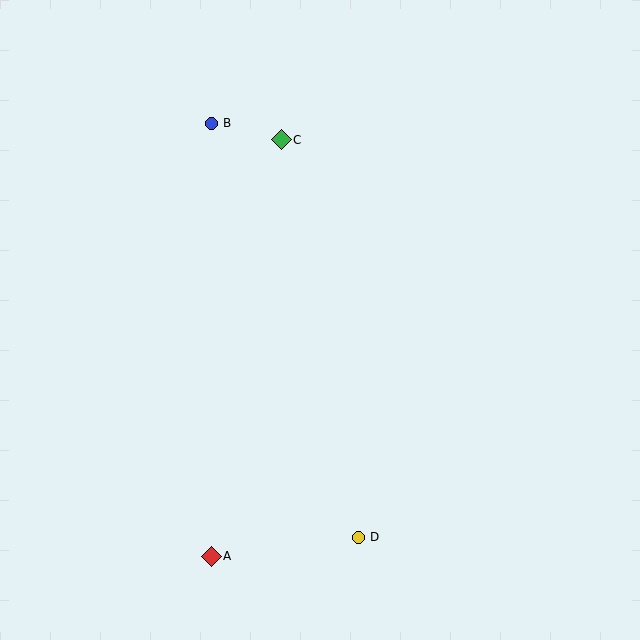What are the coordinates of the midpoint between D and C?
The midpoint between D and C is at (320, 338).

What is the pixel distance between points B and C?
The distance between B and C is 72 pixels.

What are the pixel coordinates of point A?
Point A is at (211, 556).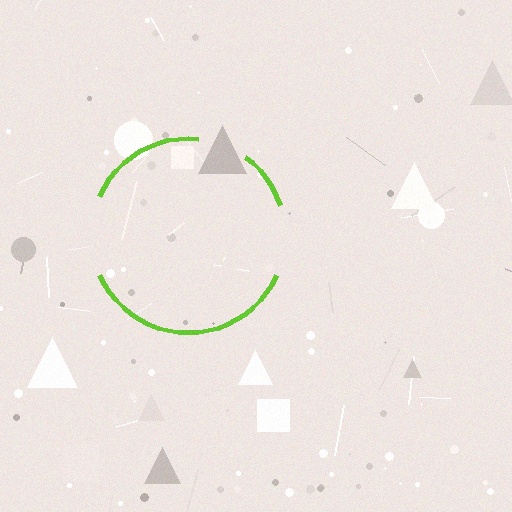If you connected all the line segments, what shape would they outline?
They would outline a circle.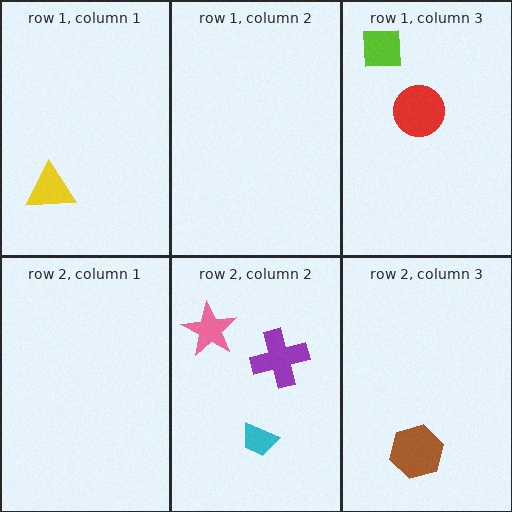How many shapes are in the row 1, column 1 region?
1.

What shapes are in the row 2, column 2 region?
The purple cross, the pink star, the cyan trapezoid.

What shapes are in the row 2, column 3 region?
The brown hexagon.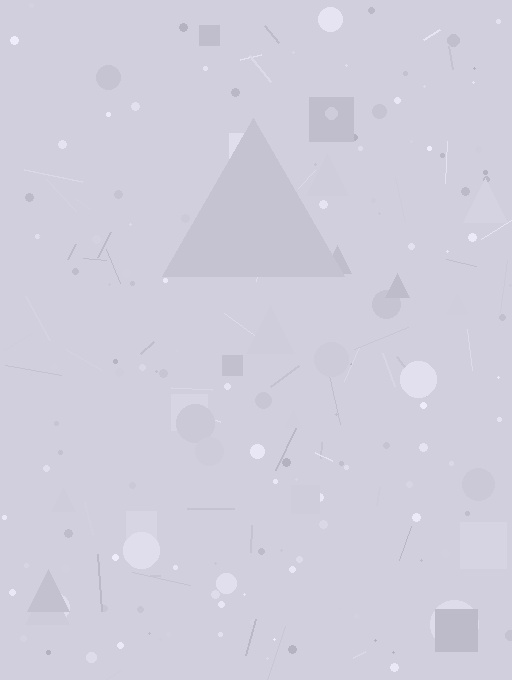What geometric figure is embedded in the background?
A triangle is embedded in the background.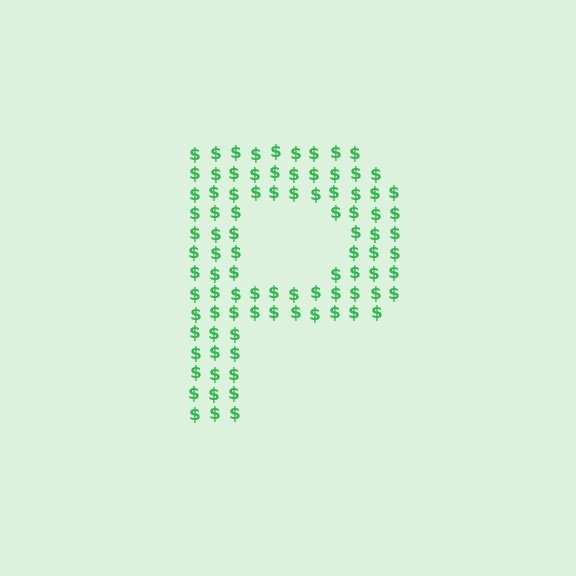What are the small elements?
The small elements are dollar signs.